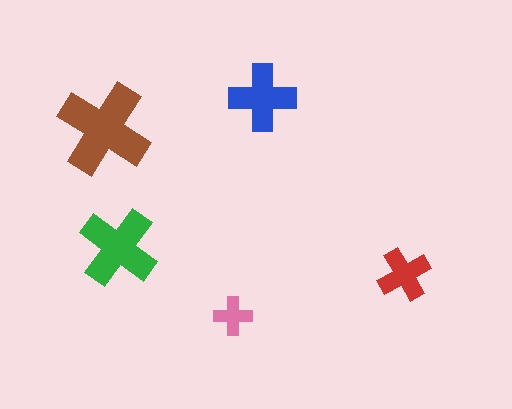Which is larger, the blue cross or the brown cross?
The brown one.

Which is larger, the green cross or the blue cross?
The green one.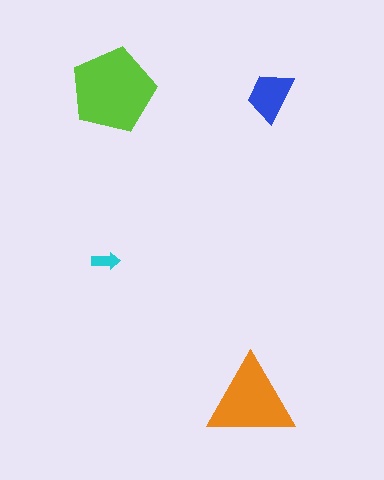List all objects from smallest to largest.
The cyan arrow, the blue trapezoid, the orange triangle, the lime pentagon.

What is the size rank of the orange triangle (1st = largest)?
2nd.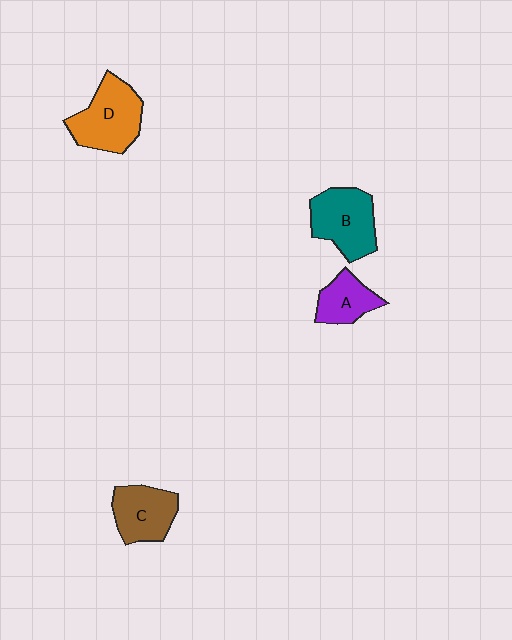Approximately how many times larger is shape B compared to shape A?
Approximately 1.6 times.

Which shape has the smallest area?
Shape A (purple).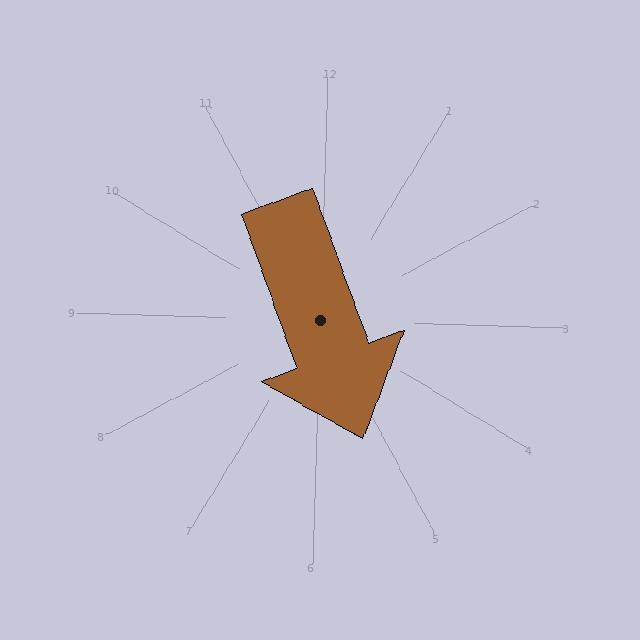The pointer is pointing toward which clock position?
Roughly 5 o'clock.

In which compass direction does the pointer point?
South.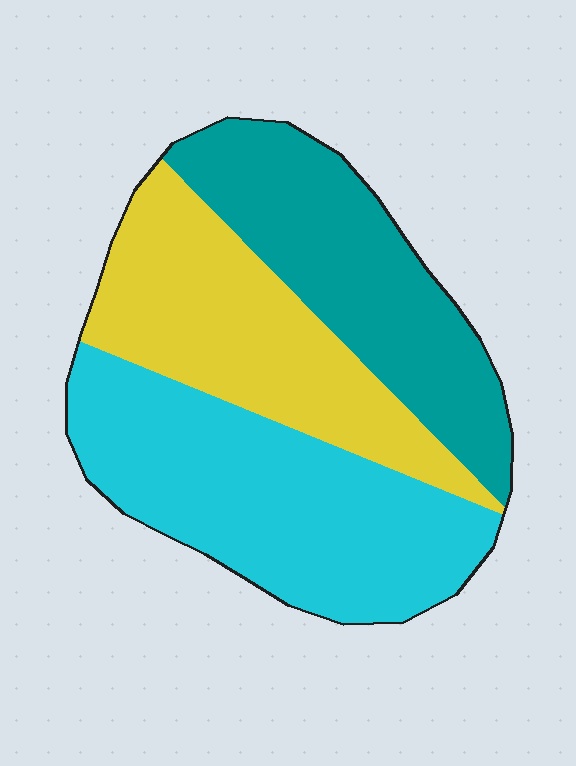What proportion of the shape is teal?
Teal takes up between a quarter and a half of the shape.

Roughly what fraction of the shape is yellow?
Yellow takes up between a quarter and a half of the shape.